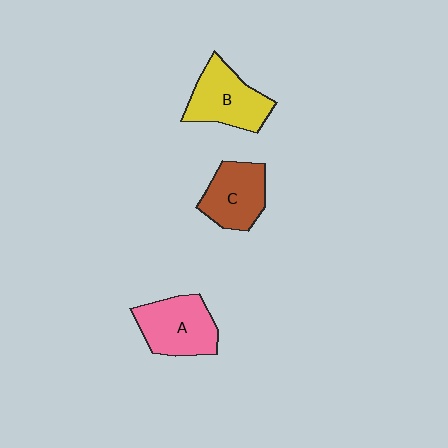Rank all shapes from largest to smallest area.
From largest to smallest: A (pink), B (yellow), C (brown).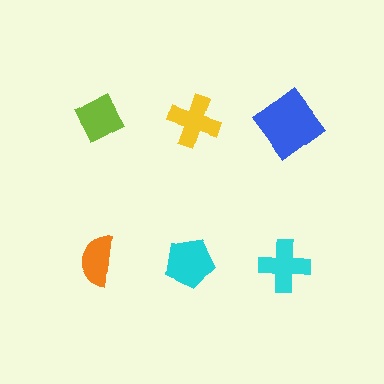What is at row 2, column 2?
A cyan pentagon.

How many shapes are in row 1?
3 shapes.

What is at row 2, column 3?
A cyan cross.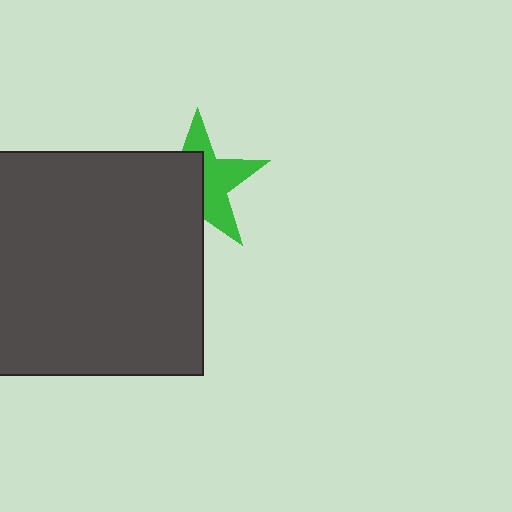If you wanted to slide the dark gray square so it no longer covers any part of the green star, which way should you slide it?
Slide it toward the lower-left — that is the most direct way to separate the two shapes.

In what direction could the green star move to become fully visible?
The green star could move toward the upper-right. That would shift it out from behind the dark gray square entirely.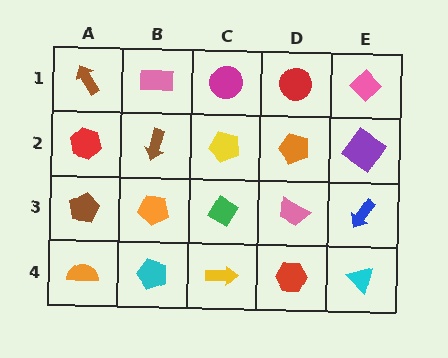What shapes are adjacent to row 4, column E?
A blue arrow (row 3, column E), a red hexagon (row 4, column D).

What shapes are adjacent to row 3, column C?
A yellow pentagon (row 2, column C), a yellow arrow (row 4, column C), an orange pentagon (row 3, column B), a pink trapezoid (row 3, column D).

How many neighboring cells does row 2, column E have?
3.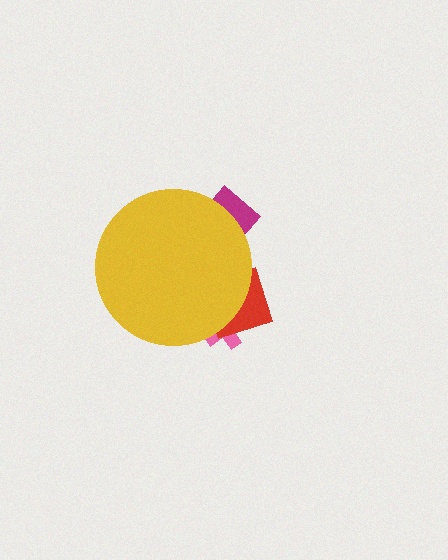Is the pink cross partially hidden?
Yes, the pink cross is partially hidden behind the yellow circle.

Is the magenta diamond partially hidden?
Yes, the magenta diamond is partially hidden behind the yellow circle.